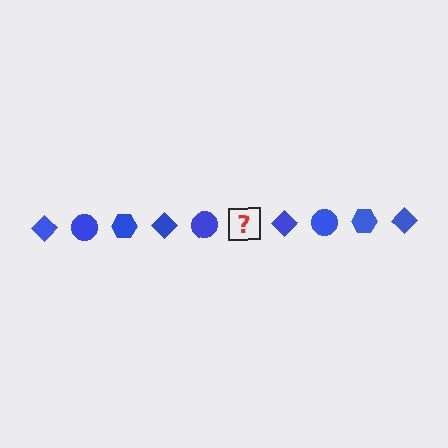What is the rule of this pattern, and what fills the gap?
The rule is that the pattern cycles through diamond, circle, hexagon shapes in blue. The gap should be filled with a blue hexagon.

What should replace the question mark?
The question mark should be replaced with a blue hexagon.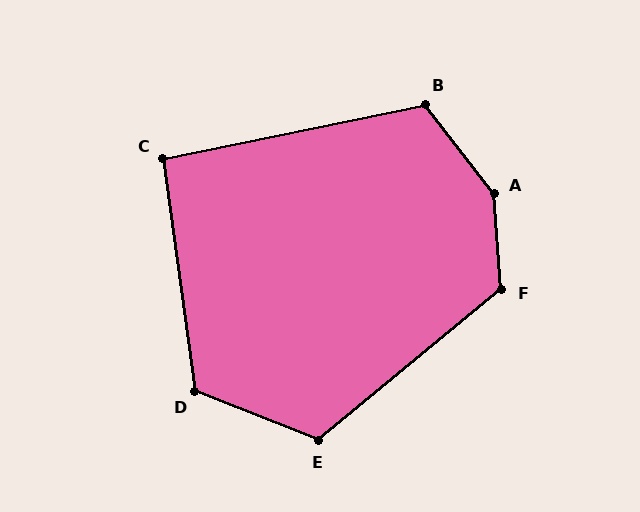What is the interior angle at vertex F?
Approximately 125 degrees (obtuse).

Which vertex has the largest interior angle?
A, at approximately 147 degrees.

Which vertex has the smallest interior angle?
C, at approximately 94 degrees.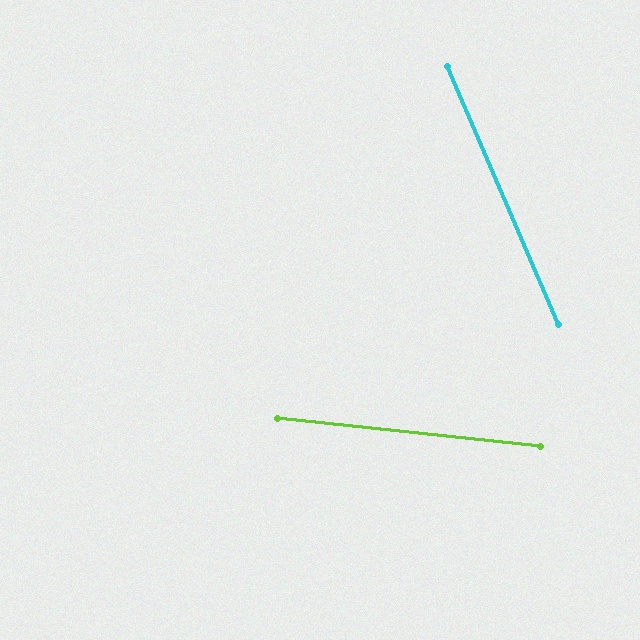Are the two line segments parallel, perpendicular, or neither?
Neither parallel nor perpendicular — they differ by about 61°.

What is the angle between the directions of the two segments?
Approximately 61 degrees.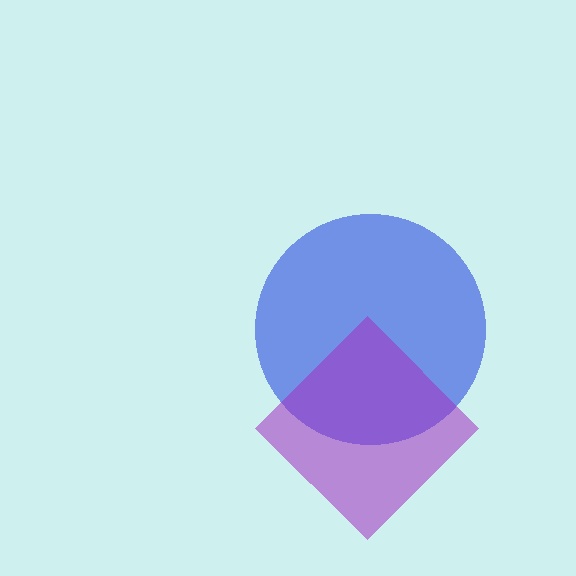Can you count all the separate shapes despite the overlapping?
Yes, there are 2 separate shapes.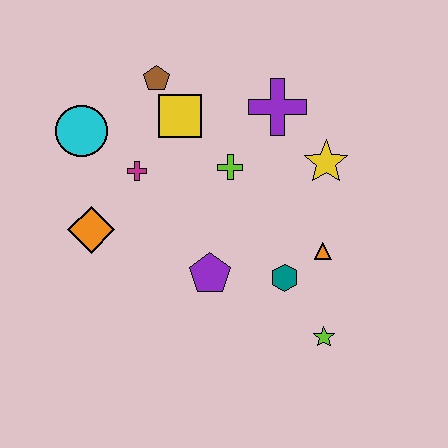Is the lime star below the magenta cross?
Yes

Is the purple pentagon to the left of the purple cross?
Yes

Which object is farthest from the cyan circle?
The lime star is farthest from the cyan circle.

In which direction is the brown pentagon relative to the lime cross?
The brown pentagon is above the lime cross.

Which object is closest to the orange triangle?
The teal hexagon is closest to the orange triangle.